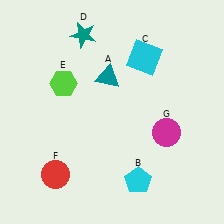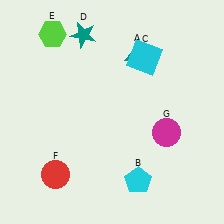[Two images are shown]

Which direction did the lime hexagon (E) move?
The lime hexagon (E) moved up.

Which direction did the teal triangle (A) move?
The teal triangle (A) moved right.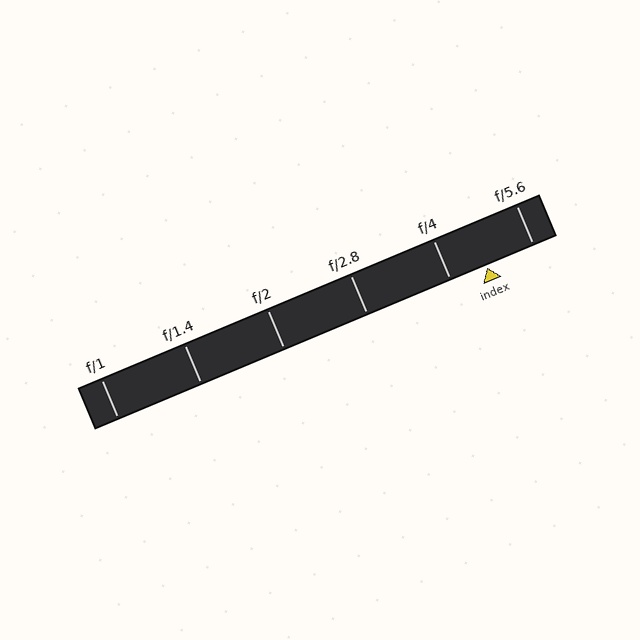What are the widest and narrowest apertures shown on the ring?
The widest aperture shown is f/1 and the narrowest is f/5.6.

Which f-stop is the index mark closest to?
The index mark is closest to f/4.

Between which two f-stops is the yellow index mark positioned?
The index mark is between f/4 and f/5.6.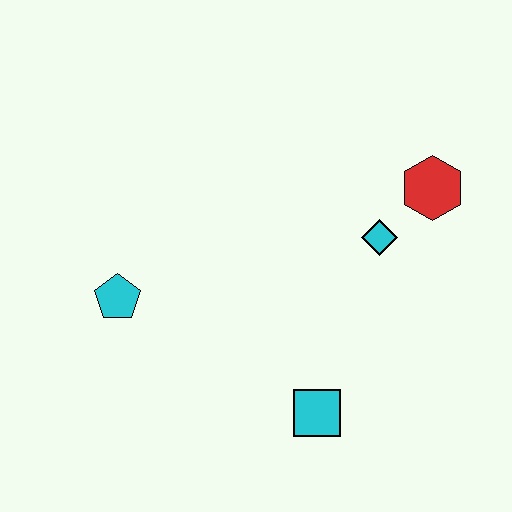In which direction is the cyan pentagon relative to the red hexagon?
The cyan pentagon is to the left of the red hexagon.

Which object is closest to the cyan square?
The cyan diamond is closest to the cyan square.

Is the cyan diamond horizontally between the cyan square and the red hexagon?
Yes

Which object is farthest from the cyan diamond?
The cyan pentagon is farthest from the cyan diamond.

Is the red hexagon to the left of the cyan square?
No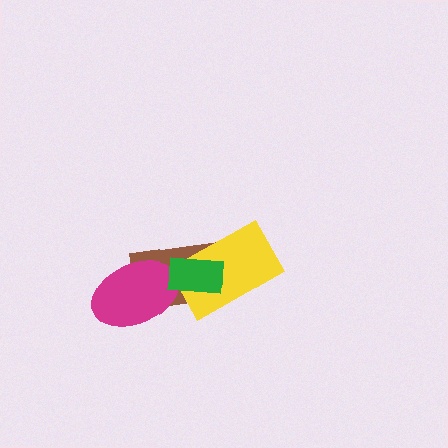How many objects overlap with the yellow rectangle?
2 objects overlap with the yellow rectangle.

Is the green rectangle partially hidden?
No, no other shape covers it.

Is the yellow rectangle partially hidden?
Yes, it is partially covered by another shape.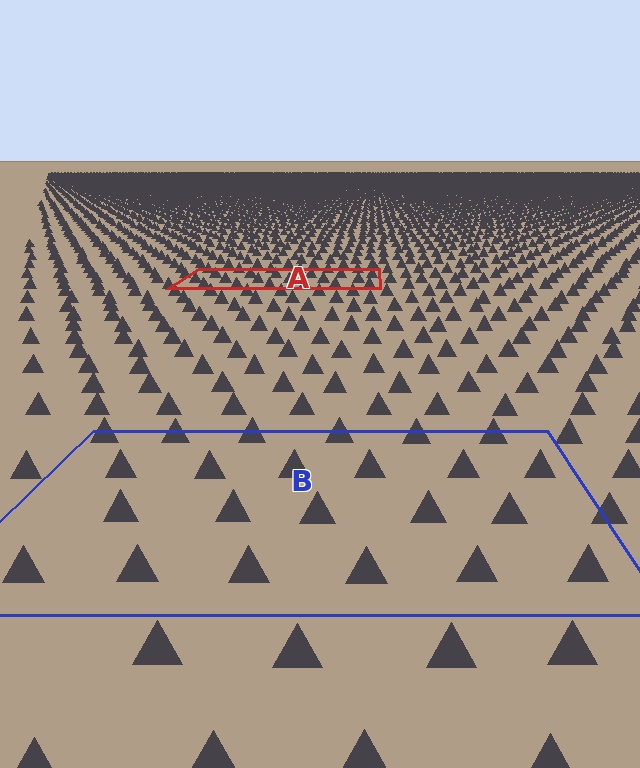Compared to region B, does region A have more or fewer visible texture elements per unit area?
Region A has more texture elements per unit area — they are packed more densely because it is farther away.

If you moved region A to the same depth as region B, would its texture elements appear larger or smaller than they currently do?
They would appear larger. At a closer depth, the same texture elements are projected at a bigger on-screen size.